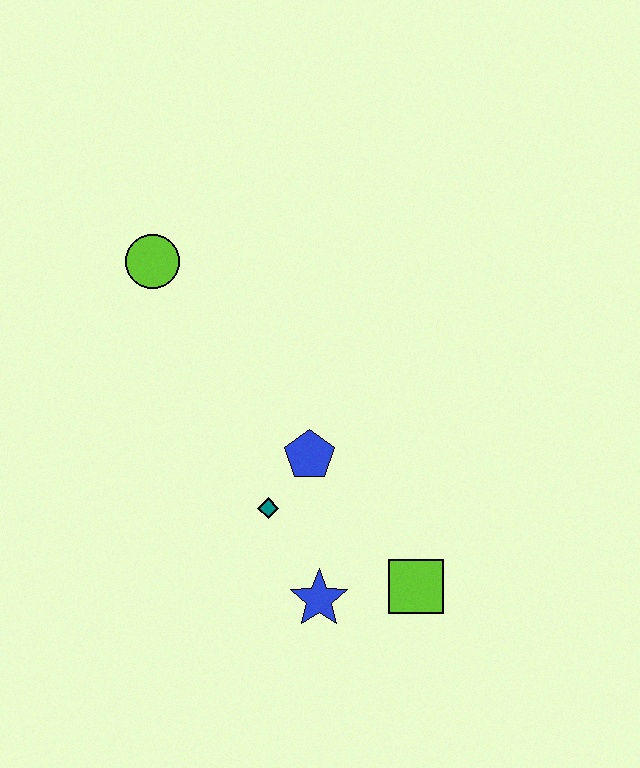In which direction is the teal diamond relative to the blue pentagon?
The teal diamond is below the blue pentagon.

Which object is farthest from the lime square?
The lime circle is farthest from the lime square.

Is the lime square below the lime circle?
Yes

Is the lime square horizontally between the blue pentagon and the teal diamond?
No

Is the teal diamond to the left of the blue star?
Yes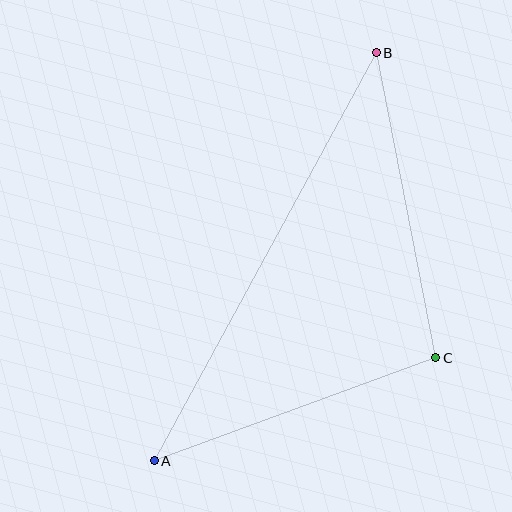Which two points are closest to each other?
Points A and C are closest to each other.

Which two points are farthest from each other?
Points A and B are farthest from each other.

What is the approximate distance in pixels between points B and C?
The distance between B and C is approximately 311 pixels.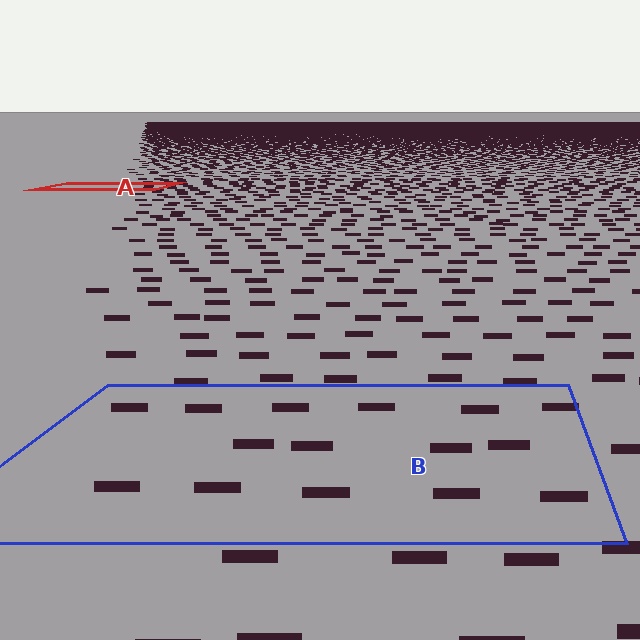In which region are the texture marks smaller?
The texture marks are smaller in region A, because it is farther away.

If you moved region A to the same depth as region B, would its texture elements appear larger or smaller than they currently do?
They would appear larger. At a closer depth, the same texture elements are projected at a bigger on-screen size.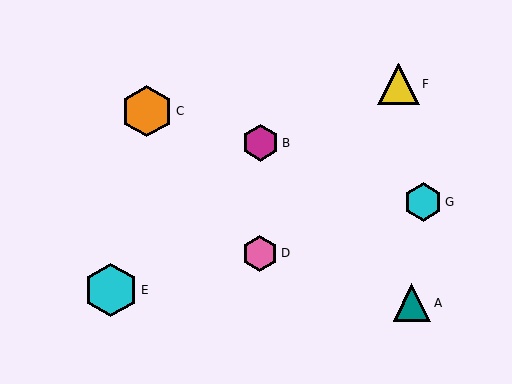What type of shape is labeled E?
Shape E is a cyan hexagon.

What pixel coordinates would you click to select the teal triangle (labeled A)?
Click at (412, 303) to select the teal triangle A.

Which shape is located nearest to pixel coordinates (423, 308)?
The teal triangle (labeled A) at (412, 303) is nearest to that location.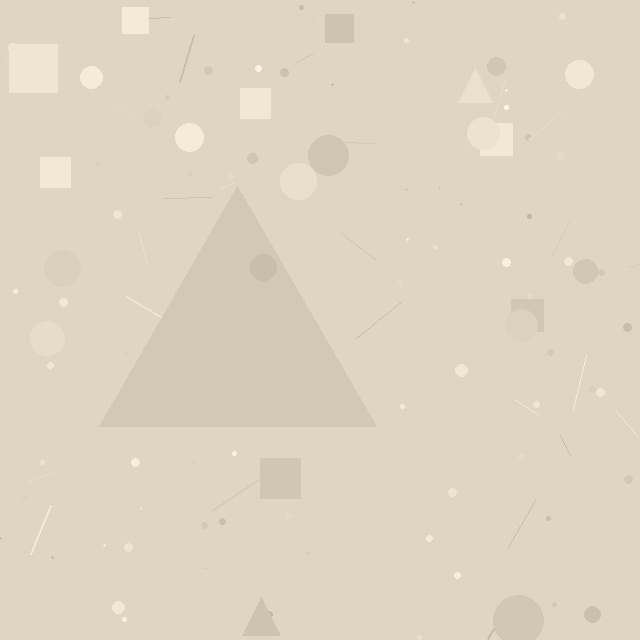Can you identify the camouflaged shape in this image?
The camouflaged shape is a triangle.